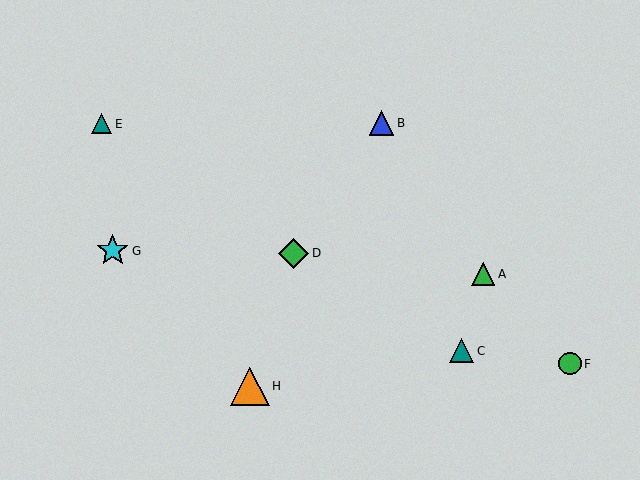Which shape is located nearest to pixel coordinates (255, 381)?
The orange triangle (labeled H) at (250, 386) is nearest to that location.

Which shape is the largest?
The orange triangle (labeled H) is the largest.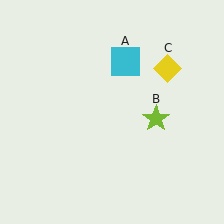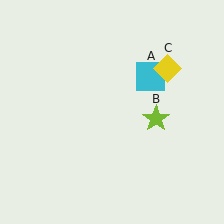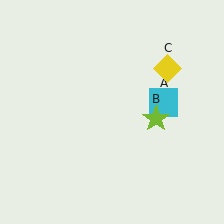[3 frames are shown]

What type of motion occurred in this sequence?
The cyan square (object A) rotated clockwise around the center of the scene.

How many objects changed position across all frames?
1 object changed position: cyan square (object A).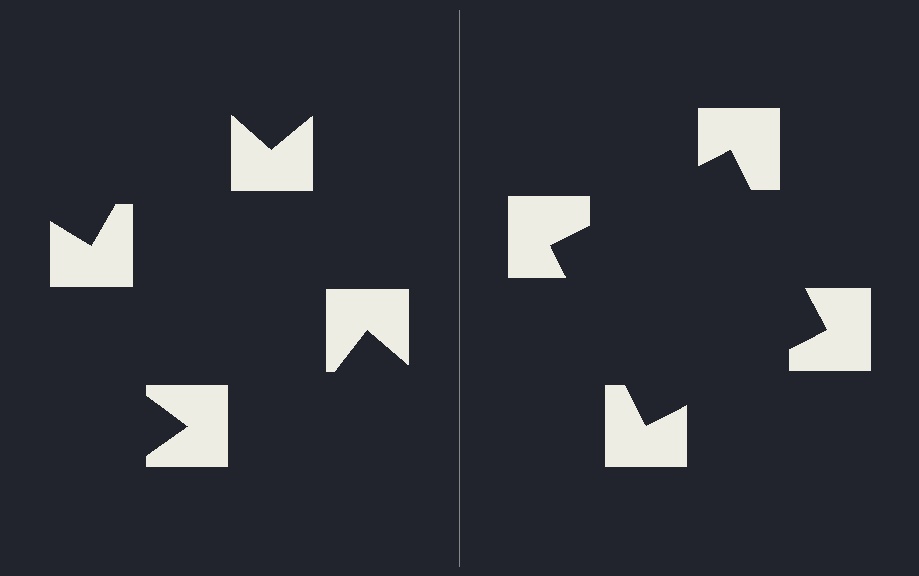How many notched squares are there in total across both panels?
8 — 4 on each side.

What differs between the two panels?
The notched squares are positioned identically on both sides; only the wedge orientations differ. On the right they align to a square; on the left they are misaligned.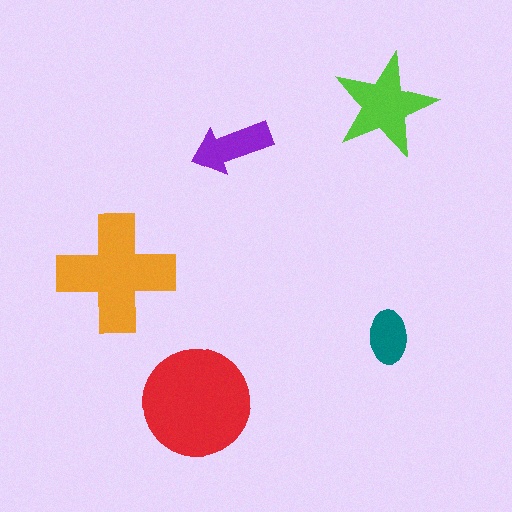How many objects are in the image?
There are 5 objects in the image.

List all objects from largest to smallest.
The red circle, the orange cross, the lime star, the purple arrow, the teal ellipse.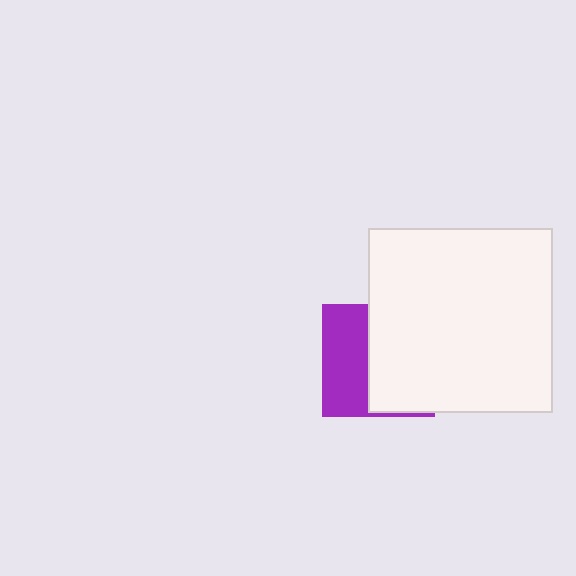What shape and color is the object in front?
The object in front is a white square.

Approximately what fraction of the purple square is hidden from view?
Roughly 58% of the purple square is hidden behind the white square.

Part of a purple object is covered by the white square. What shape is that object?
It is a square.